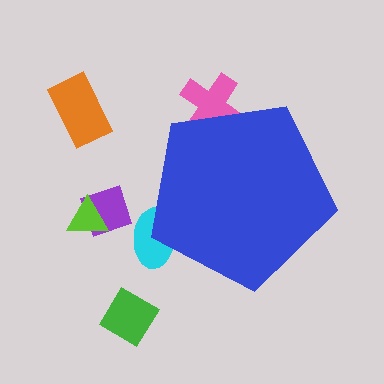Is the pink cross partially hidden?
Yes, the pink cross is partially hidden behind the blue pentagon.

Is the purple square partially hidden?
No, the purple square is fully visible.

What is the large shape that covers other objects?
A blue pentagon.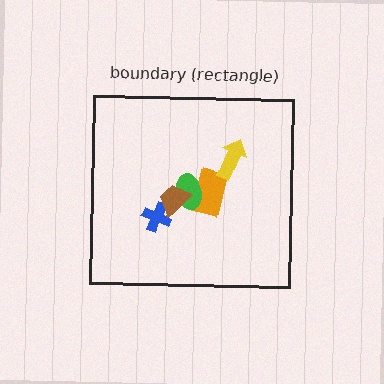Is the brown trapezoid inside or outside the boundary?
Inside.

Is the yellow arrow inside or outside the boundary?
Inside.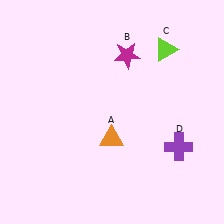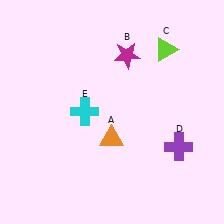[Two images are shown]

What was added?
A cyan cross (E) was added in Image 2.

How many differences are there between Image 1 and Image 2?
There is 1 difference between the two images.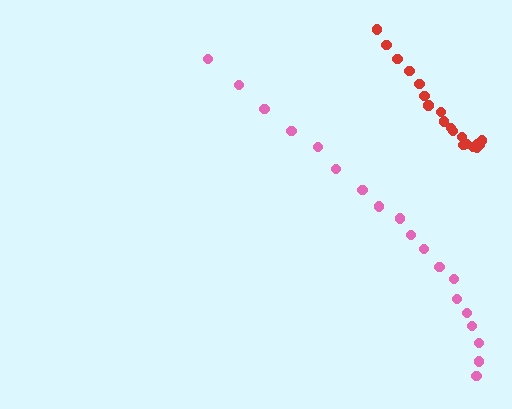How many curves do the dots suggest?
There are 2 distinct paths.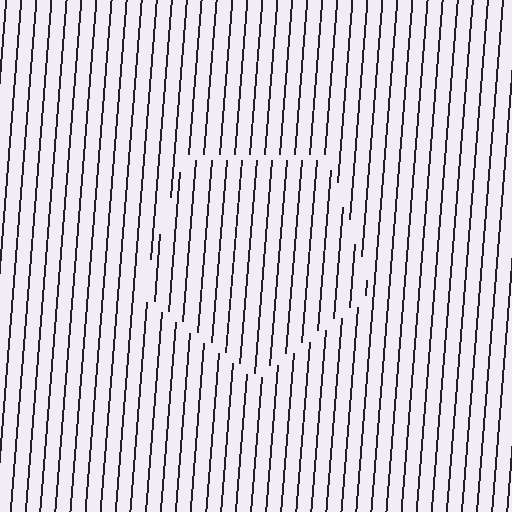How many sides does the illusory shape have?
5 sides — the line-ends trace a pentagon.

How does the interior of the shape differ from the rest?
The interior of the shape contains the same grating, shifted by half a period — the contour is defined by the phase discontinuity where line-ends from the inner and outer gratings abut.